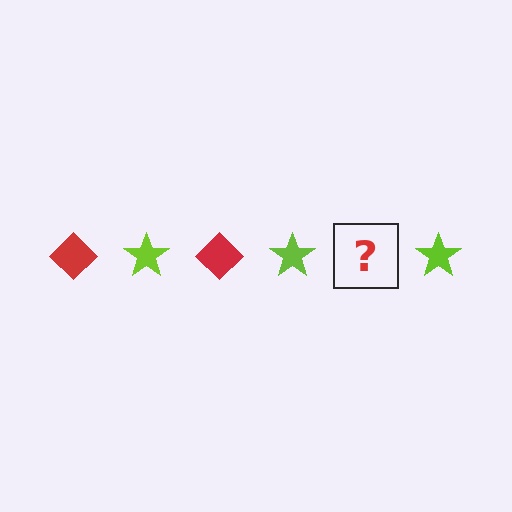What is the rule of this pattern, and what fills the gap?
The rule is that the pattern alternates between red diamond and lime star. The gap should be filled with a red diamond.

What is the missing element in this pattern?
The missing element is a red diamond.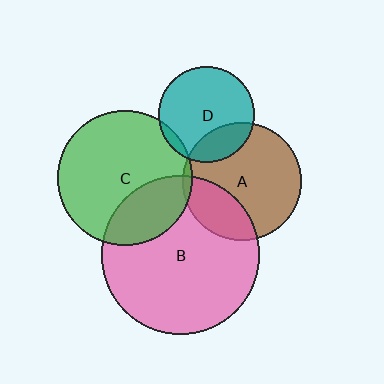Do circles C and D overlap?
Yes.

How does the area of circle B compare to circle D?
Approximately 2.8 times.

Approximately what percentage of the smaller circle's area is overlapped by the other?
Approximately 5%.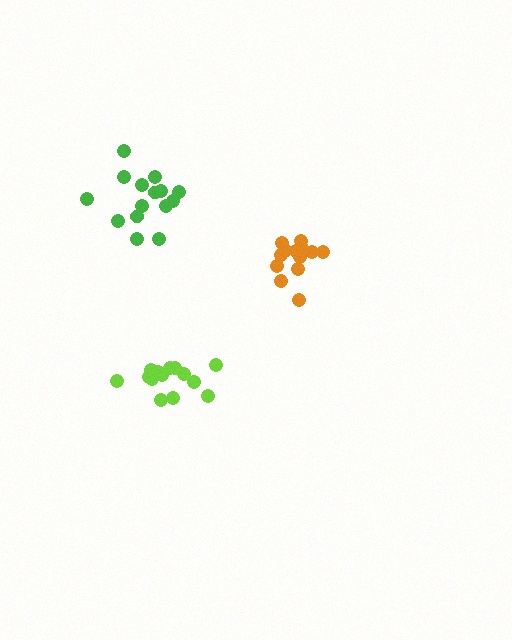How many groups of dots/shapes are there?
There are 3 groups.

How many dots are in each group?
Group 1: 13 dots, Group 2: 14 dots, Group 3: 15 dots (42 total).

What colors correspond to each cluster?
The clusters are colored: orange, lime, green.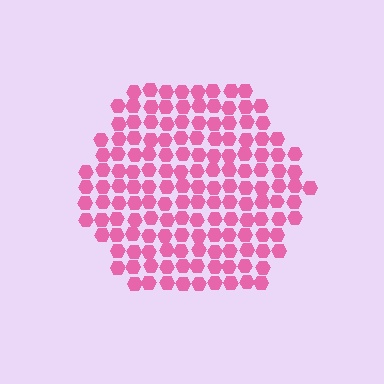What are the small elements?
The small elements are hexagons.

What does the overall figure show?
The overall figure shows a hexagon.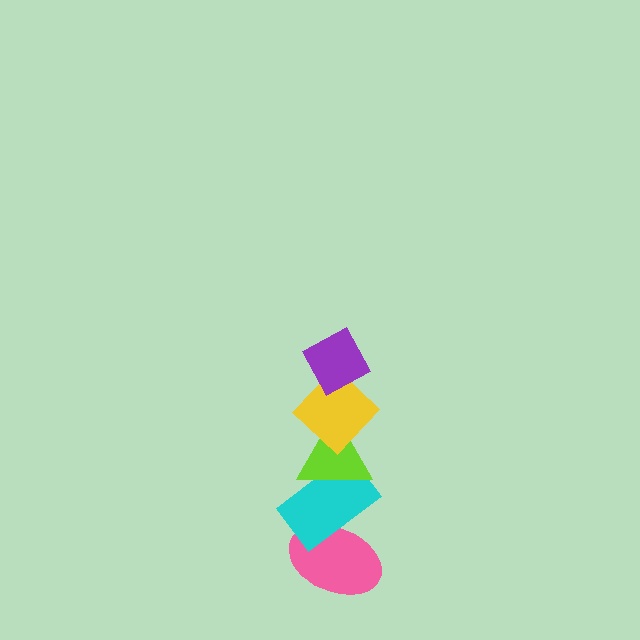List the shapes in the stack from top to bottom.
From top to bottom: the purple diamond, the yellow diamond, the lime triangle, the cyan rectangle, the pink ellipse.